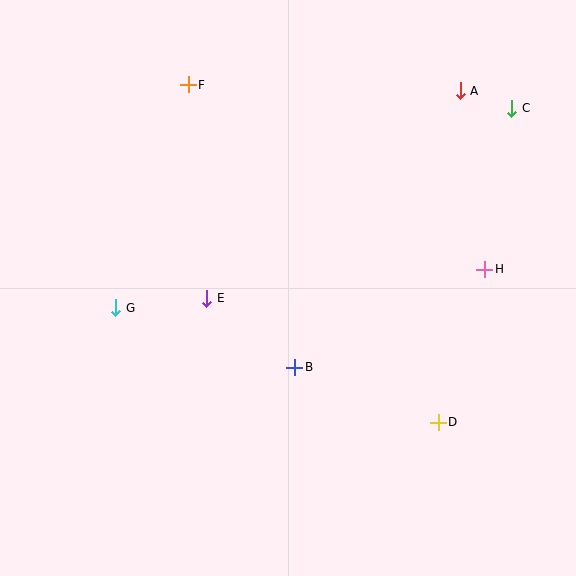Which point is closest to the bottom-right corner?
Point D is closest to the bottom-right corner.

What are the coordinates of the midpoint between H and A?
The midpoint between H and A is at (473, 180).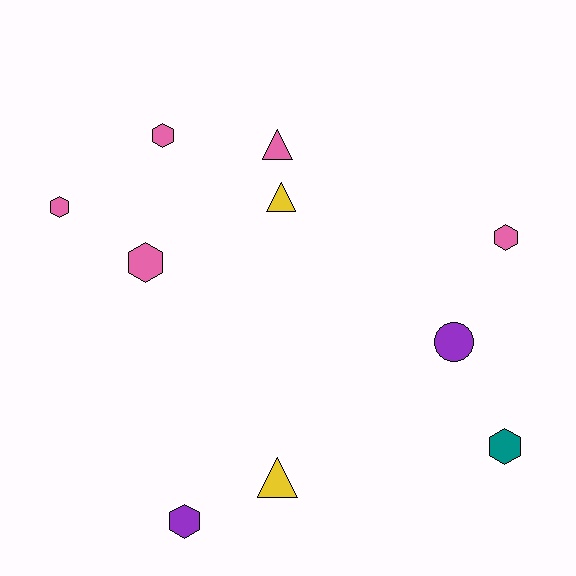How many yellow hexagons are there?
There are no yellow hexagons.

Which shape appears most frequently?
Hexagon, with 6 objects.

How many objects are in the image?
There are 10 objects.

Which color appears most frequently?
Pink, with 5 objects.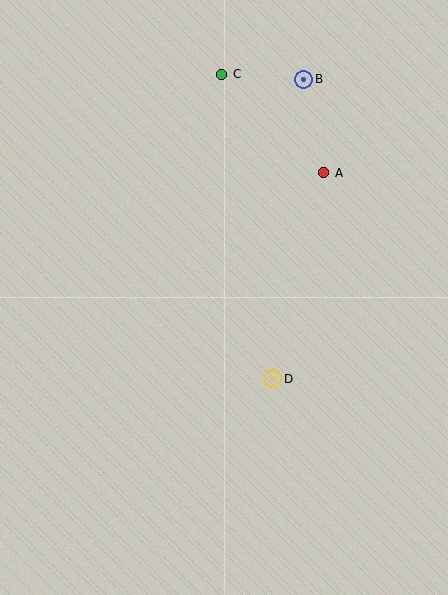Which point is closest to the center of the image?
Point D at (273, 379) is closest to the center.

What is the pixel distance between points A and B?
The distance between A and B is 95 pixels.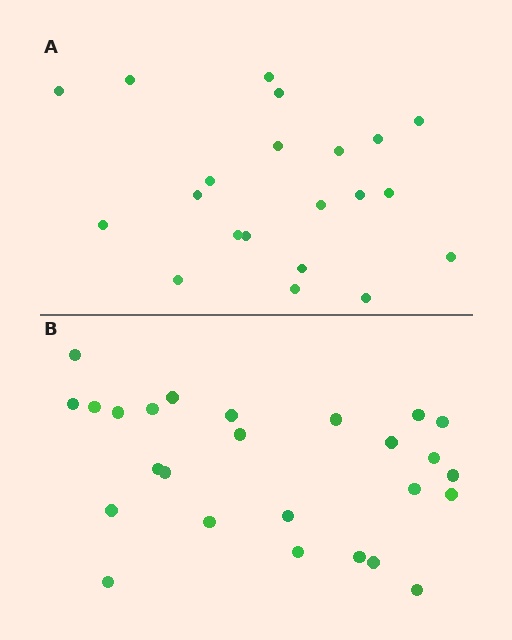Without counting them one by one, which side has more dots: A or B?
Region B (the bottom region) has more dots.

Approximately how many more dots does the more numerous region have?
Region B has about 5 more dots than region A.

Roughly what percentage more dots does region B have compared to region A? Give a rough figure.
About 25% more.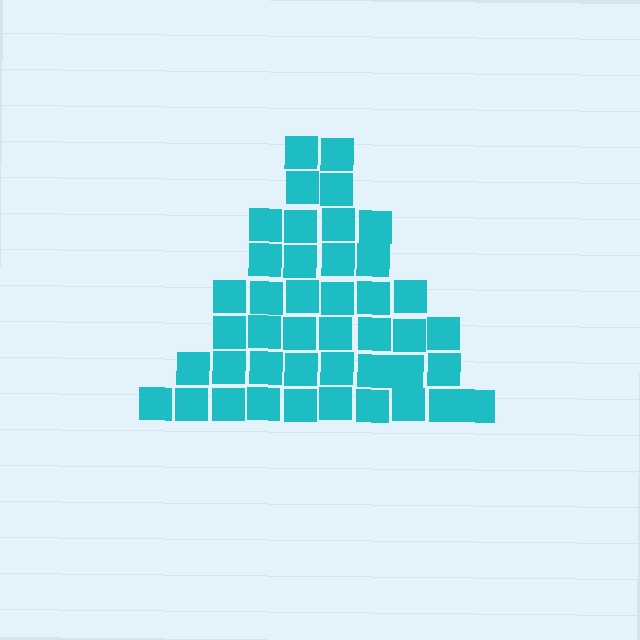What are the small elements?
The small elements are squares.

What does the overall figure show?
The overall figure shows a triangle.